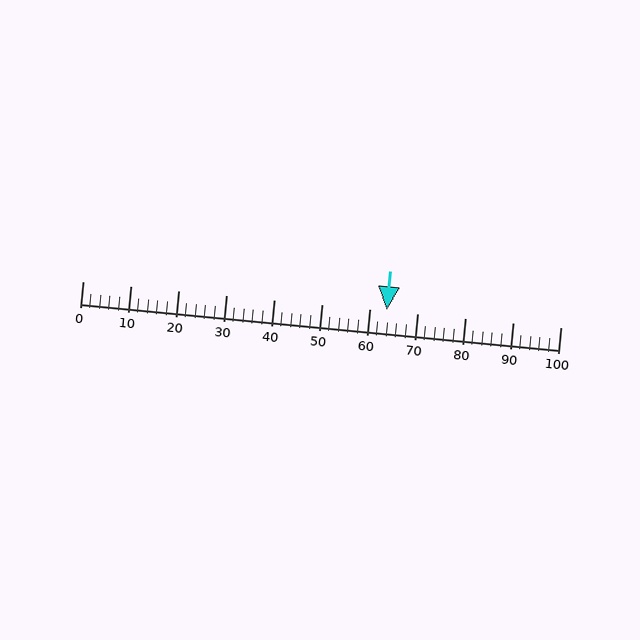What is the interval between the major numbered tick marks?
The major tick marks are spaced 10 units apart.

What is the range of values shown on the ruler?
The ruler shows values from 0 to 100.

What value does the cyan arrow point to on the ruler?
The cyan arrow points to approximately 64.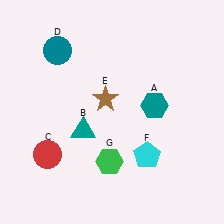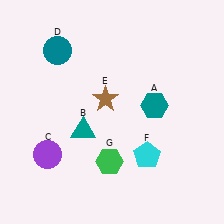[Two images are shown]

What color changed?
The circle (C) changed from red in Image 1 to purple in Image 2.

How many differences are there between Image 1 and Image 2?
There is 1 difference between the two images.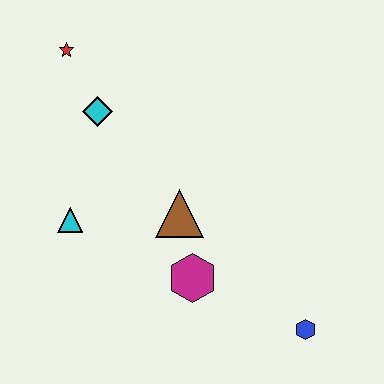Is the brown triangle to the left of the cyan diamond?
No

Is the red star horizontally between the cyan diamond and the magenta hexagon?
No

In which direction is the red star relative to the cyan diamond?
The red star is above the cyan diamond.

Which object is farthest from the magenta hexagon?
The red star is farthest from the magenta hexagon.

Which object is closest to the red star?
The cyan diamond is closest to the red star.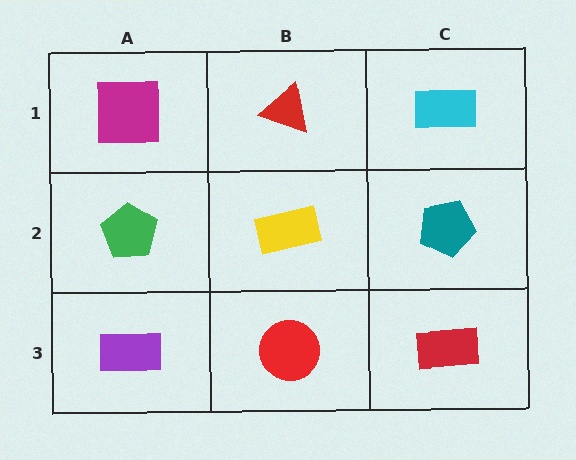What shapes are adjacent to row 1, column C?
A teal pentagon (row 2, column C), a red triangle (row 1, column B).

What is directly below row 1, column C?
A teal pentagon.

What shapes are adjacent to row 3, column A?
A green pentagon (row 2, column A), a red circle (row 3, column B).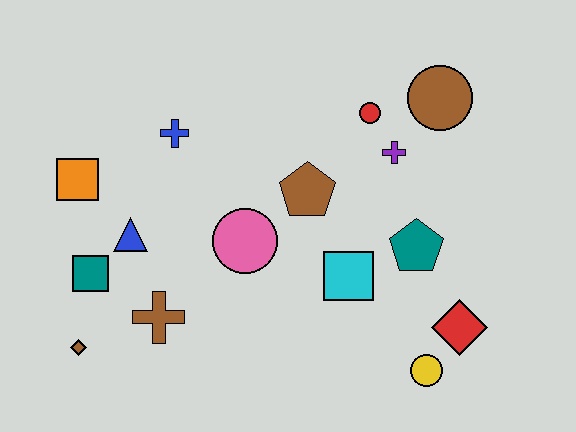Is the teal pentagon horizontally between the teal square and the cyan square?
No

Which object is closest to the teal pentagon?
The cyan square is closest to the teal pentagon.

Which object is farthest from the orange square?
The red diamond is farthest from the orange square.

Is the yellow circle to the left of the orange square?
No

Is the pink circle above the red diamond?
Yes